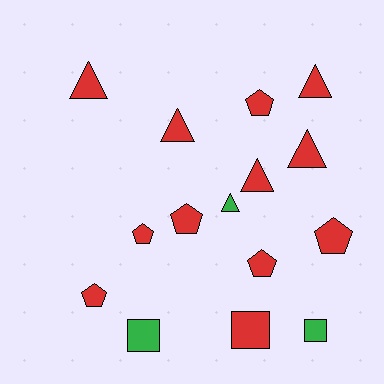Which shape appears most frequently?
Triangle, with 6 objects.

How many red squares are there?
There is 1 red square.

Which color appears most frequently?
Red, with 12 objects.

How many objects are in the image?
There are 15 objects.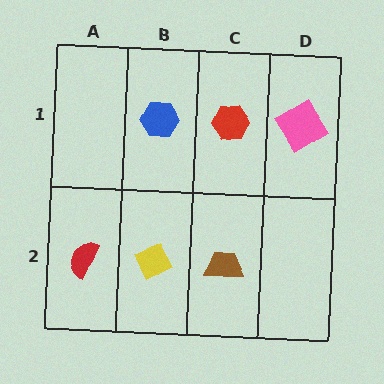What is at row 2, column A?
A red semicircle.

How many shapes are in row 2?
3 shapes.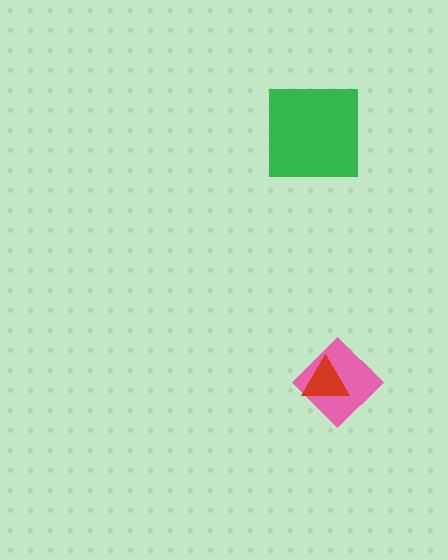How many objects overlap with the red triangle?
1 object overlaps with the red triangle.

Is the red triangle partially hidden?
No, no other shape covers it.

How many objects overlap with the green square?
0 objects overlap with the green square.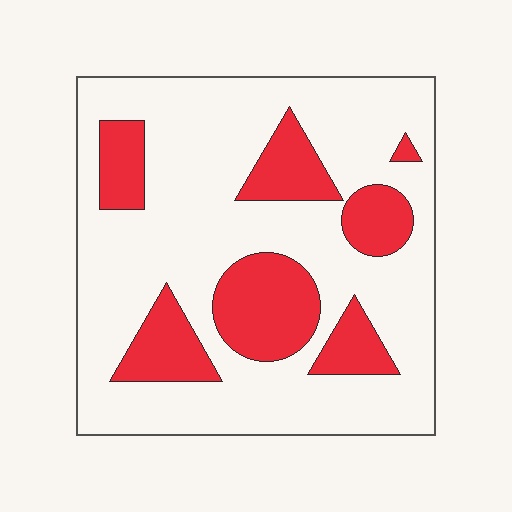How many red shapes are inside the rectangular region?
7.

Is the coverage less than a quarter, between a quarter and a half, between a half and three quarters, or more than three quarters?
Between a quarter and a half.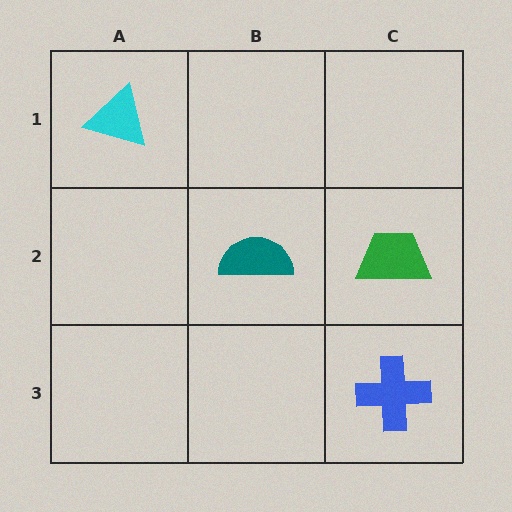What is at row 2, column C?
A green trapezoid.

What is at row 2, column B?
A teal semicircle.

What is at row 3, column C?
A blue cross.